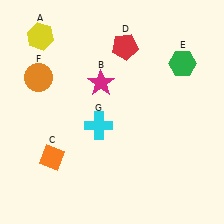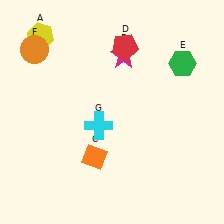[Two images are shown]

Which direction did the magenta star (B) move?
The magenta star (B) moved up.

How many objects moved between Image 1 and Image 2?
3 objects moved between the two images.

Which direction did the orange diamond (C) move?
The orange diamond (C) moved right.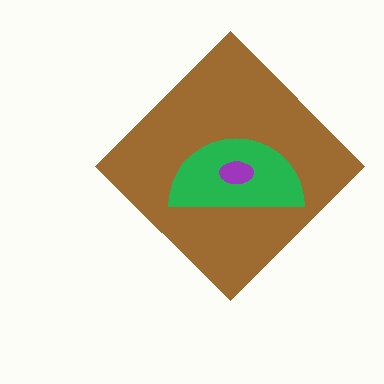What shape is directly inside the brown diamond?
The green semicircle.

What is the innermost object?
The purple ellipse.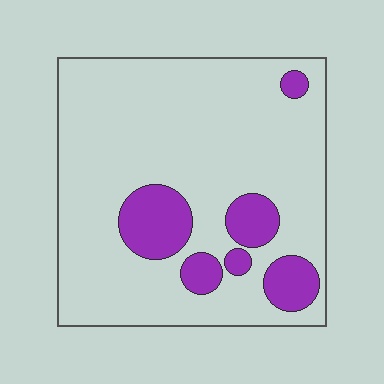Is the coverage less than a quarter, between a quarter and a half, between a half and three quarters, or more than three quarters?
Less than a quarter.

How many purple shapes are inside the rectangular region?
6.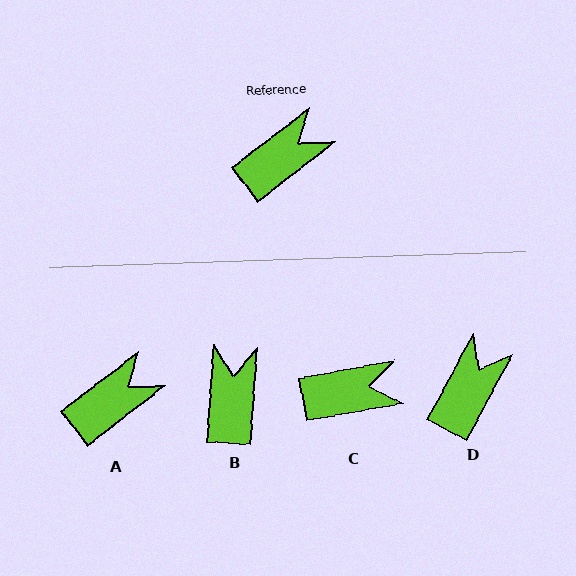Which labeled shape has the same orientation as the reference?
A.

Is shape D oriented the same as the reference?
No, it is off by about 24 degrees.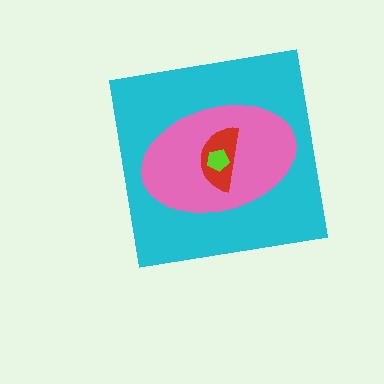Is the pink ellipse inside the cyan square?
Yes.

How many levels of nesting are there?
4.